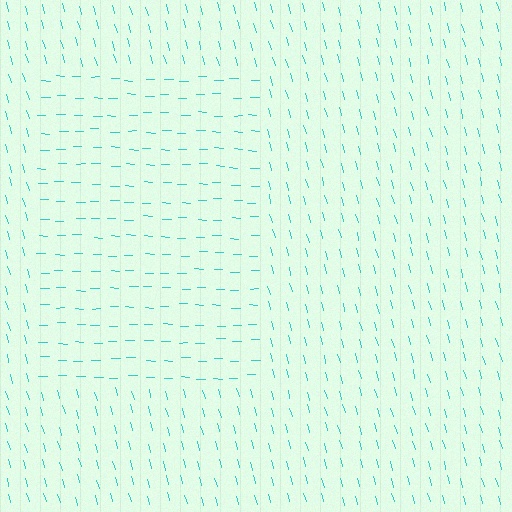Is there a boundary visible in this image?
Yes, there is a texture boundary formed by a change in line orientation.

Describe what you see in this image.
The image is filled with small cyan line segments. A rectangle region in the image has lines oriented differently from the surrounding lines, creating a visible texture boundary.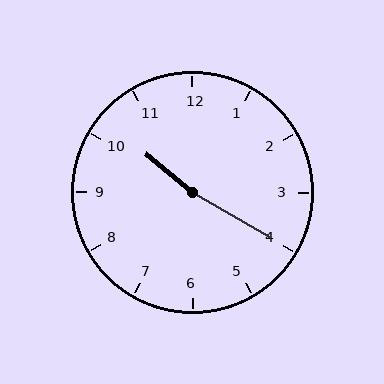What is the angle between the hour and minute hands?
Approximately 170 degrees.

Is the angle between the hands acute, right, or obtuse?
It is obtuse.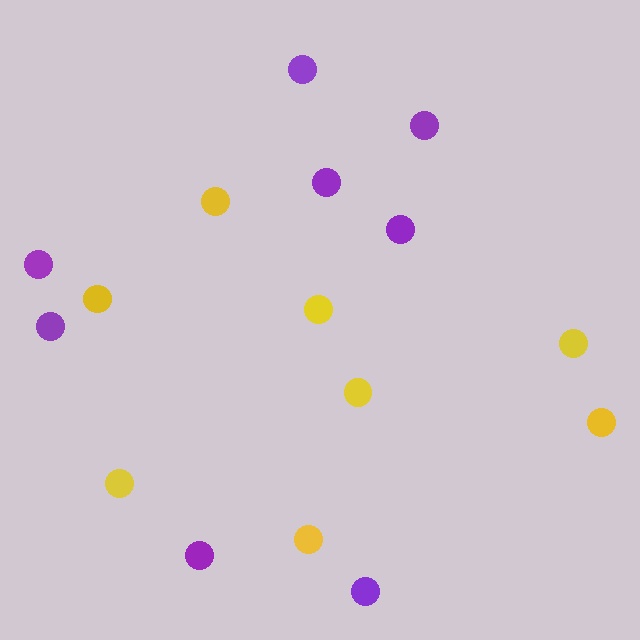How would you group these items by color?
There are 2 groups: one group of yellow circles (8) and one group of purple circles (8).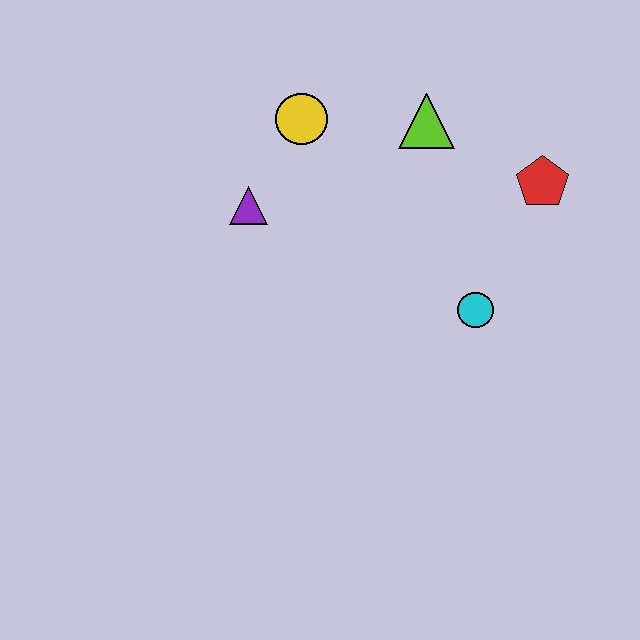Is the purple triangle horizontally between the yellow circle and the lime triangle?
No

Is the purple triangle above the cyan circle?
Yes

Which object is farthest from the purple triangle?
The red pentagon is farthest from the purple triangle.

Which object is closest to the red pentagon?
The lime triangle is closest to the red pentagon.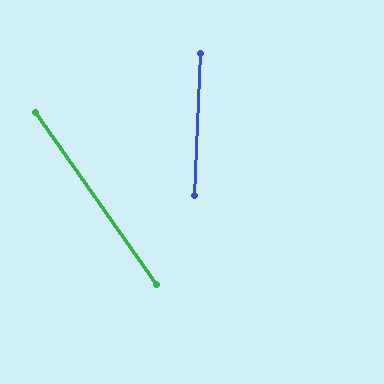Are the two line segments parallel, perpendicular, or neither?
Neither parallel nor perpendicular — they differ by about 38°.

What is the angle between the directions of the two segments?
Approximately 38 degrees.